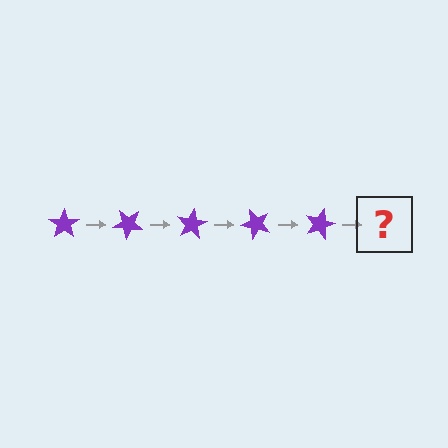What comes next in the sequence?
The next element should be a purple star rotated 200 degrees.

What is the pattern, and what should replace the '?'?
The pattern is that the star rotates 40 degrees each step. The '?' should be a purple star rotated 200 degrees.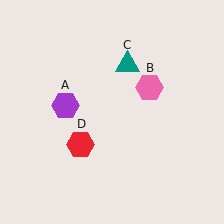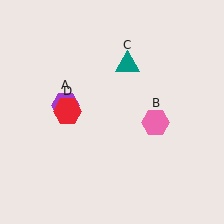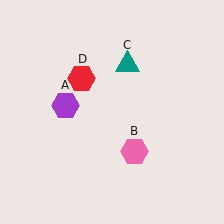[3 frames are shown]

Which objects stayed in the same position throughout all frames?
Purple hexagon (object A) and teal triangle (object C) remained stationary.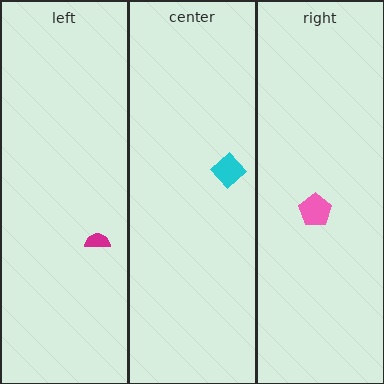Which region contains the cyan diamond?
The center region.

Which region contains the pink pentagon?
The right region.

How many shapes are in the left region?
1.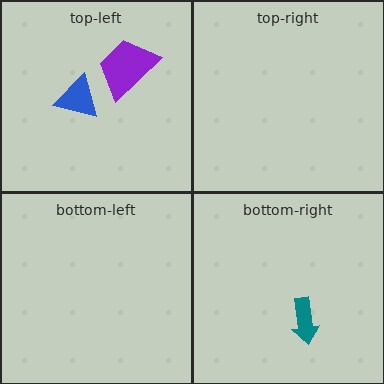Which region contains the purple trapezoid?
The top-left region.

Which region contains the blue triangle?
The top-left region.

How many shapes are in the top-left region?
2.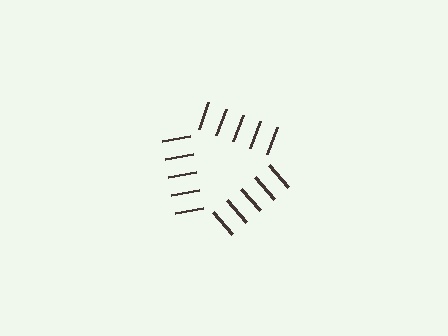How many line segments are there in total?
15 — 5 along each of the 3 edges.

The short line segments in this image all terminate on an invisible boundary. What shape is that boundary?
An illusory triangle — the line segments terminate on its edges but no continuous stroke is drawn.